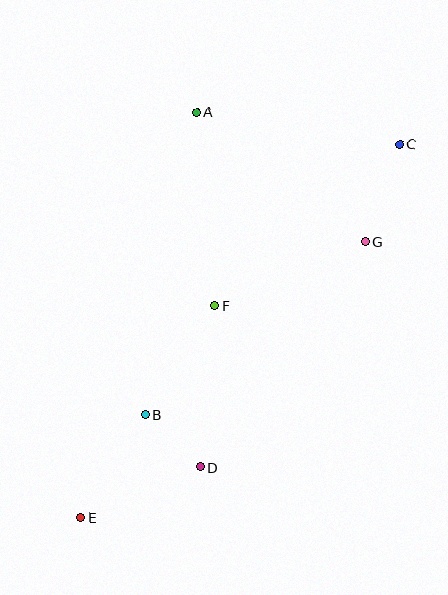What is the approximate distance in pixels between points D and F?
The distance between D and F is approximately 163 pixels.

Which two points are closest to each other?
Points B and D are closest to each other.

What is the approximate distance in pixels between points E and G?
The distance between E and G is approximately 396 pixels.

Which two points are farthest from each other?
Points C and E are farthest from each other.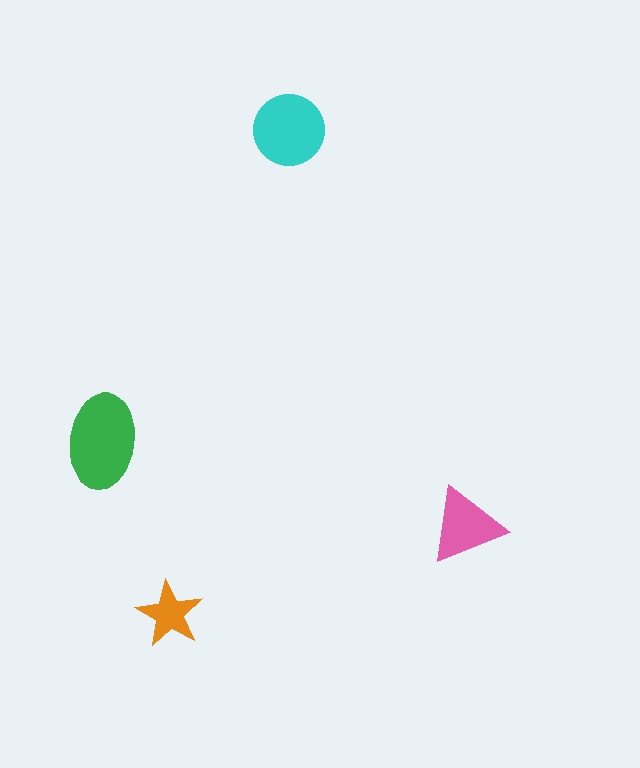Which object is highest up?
The cyan circle is topmost.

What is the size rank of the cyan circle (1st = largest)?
2nd.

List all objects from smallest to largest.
The orange star, the pink triangle, the cyan circle, the green ellipse.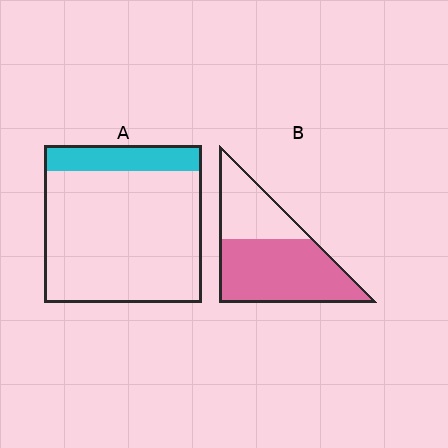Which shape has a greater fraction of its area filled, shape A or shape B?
Shape B.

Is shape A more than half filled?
No.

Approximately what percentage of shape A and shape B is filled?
A is approximately 15% and B is approximately 65%.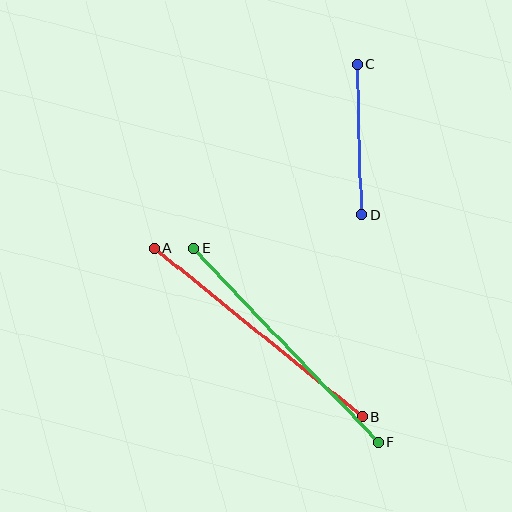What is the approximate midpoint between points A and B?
The midpoint is at approximately (258, 332) pixels.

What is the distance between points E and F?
The distance is approximately 268 pixels.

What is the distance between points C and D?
The distance is approximately 151 pixels.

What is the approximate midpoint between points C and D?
The midpoint is at approximately (359, 140) pixels.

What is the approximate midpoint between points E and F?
The midpoint is at approximately (286, 346) pixels.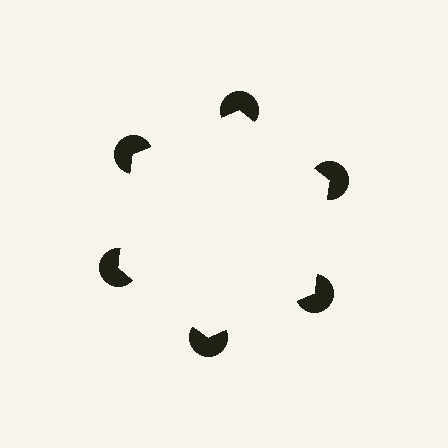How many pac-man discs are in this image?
There are 6 — one at each vertex of the illusory hexagon.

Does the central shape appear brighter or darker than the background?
It typically appears slightly brighter than the background, even though no actual brightness change is drawn.